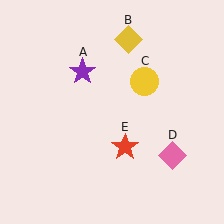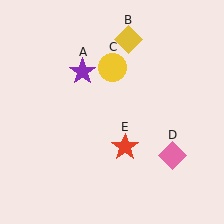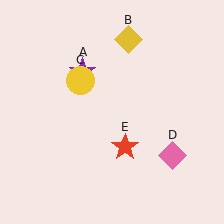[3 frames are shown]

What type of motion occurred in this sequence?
The yellow circle (object C) rotated counterclockwise around the center of the scene.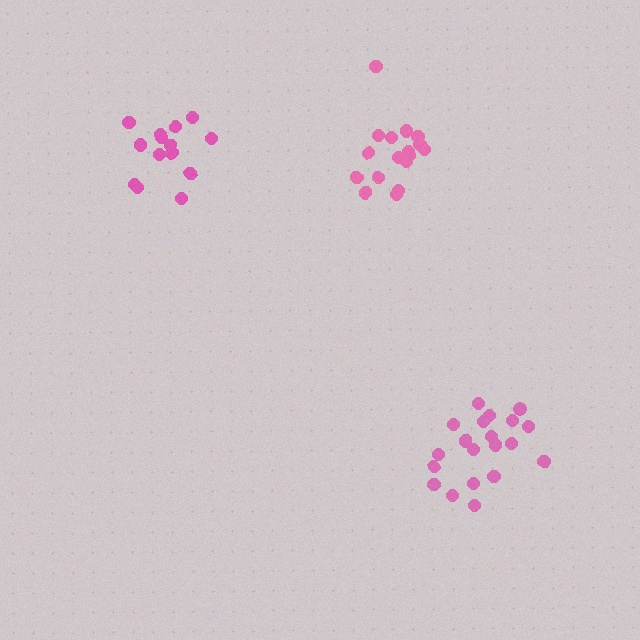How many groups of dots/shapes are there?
There are 3 groups.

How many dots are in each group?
Group 1: 18 dots, Group 2: 20 dots, Group 3: 14 dots (52 total).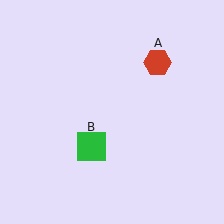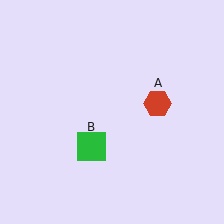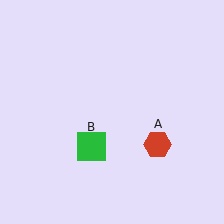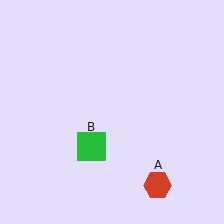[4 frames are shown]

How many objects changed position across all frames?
1 object changed position: red hexagon (object A).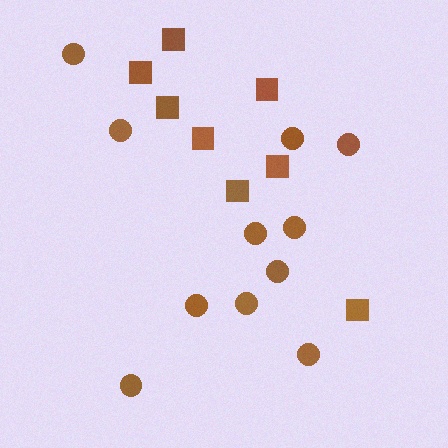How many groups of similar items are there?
There are 2 groups: one group of circles (11) and one group of squares (8).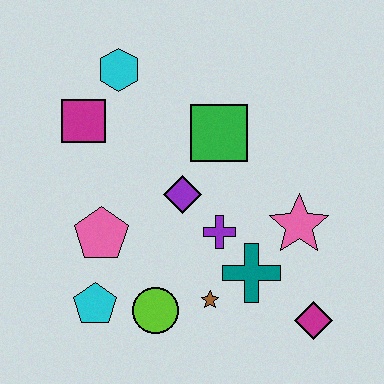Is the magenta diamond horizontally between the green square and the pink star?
No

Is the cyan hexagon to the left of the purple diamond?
Yes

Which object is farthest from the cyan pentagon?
The cyan hexagon is farthest from the cyan pentagon.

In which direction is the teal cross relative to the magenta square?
The teal cross is to the right of the magenta square.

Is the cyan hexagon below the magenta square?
No